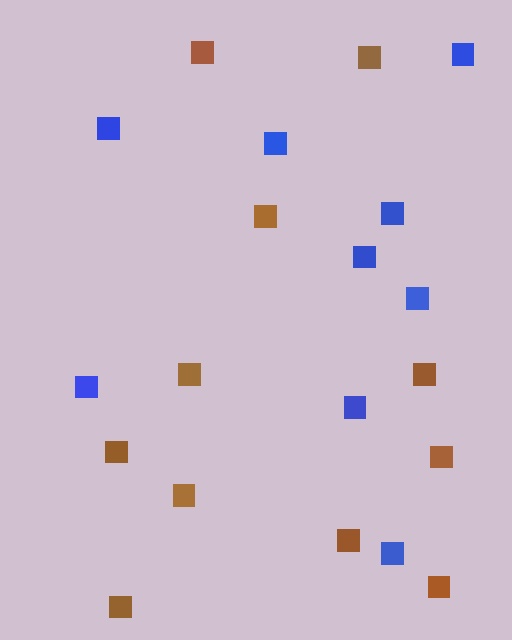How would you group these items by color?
There are 2 groups: one group of brown squares (11) and one group of blue squares (9).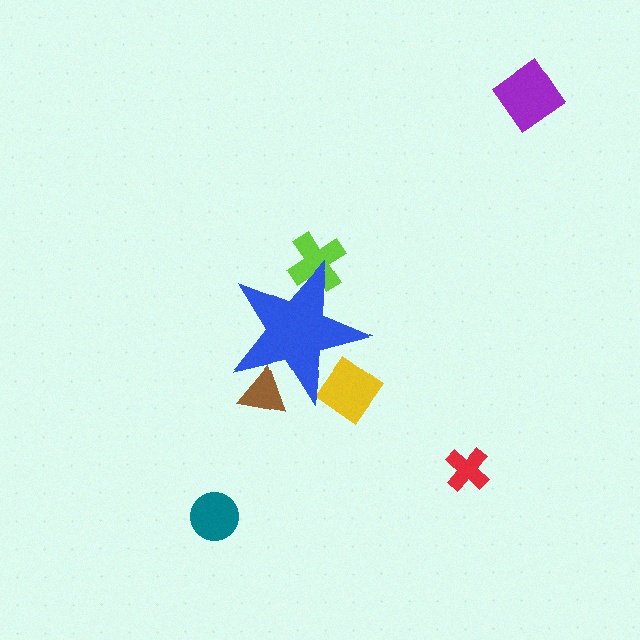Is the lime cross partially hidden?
Yes, the lime cross is partially hidden behind the blue star.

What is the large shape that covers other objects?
A blue star.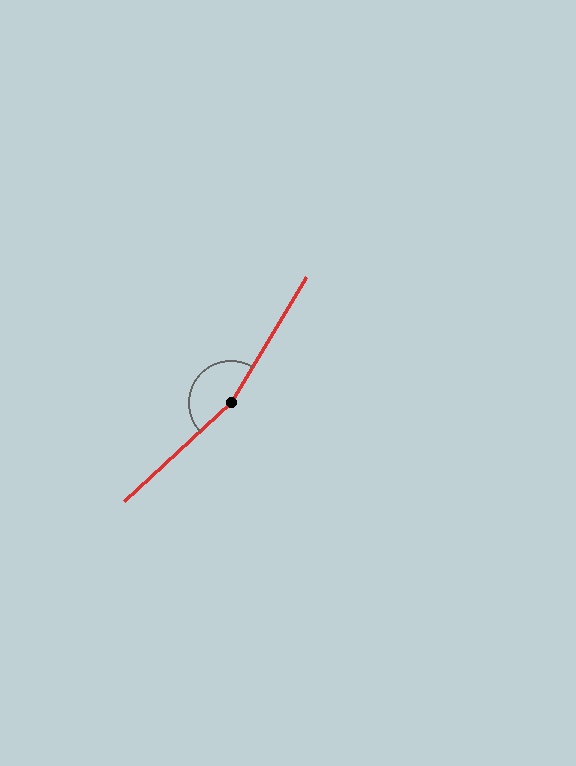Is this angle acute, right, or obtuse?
It is obtuse.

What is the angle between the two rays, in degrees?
Approximately 164 degrees.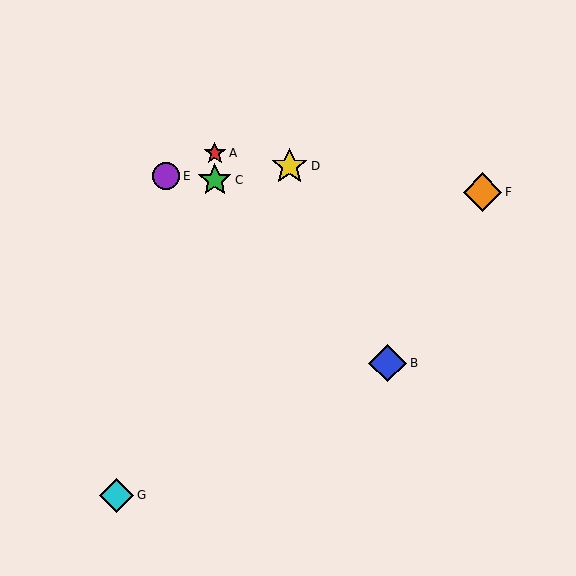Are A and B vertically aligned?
No, A is at x≈215 and B is at x≈388.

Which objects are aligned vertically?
Objects A, C are aligned vertically.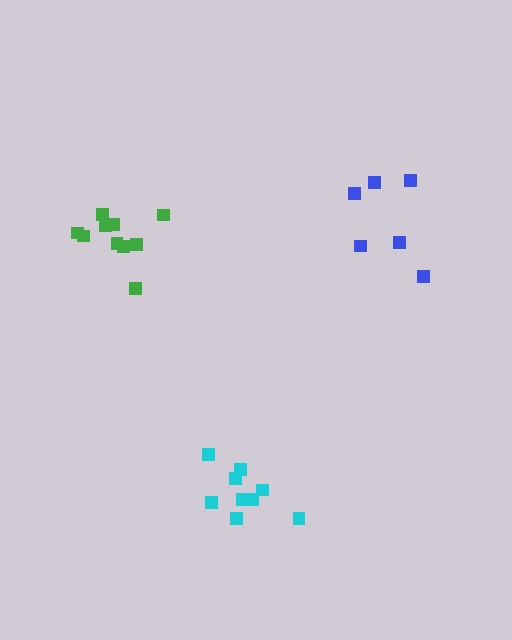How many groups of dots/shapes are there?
There are 3 groups.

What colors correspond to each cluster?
The clusters are colored: cyan, blue, green.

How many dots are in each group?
Group 1: 9 dots, Group 2: 6 dots, Group 3: 10 dots (25 total).